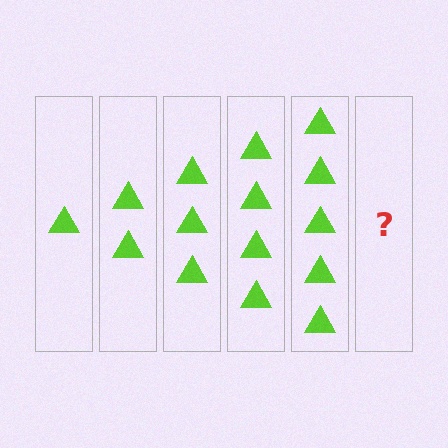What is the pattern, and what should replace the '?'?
The pattern is that each step adds one more triangle. The '?' should be 6 triangles.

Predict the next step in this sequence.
The next step is 6 triangles.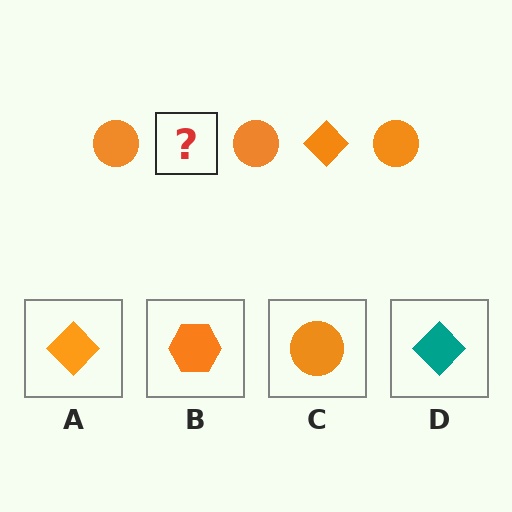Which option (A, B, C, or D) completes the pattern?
A.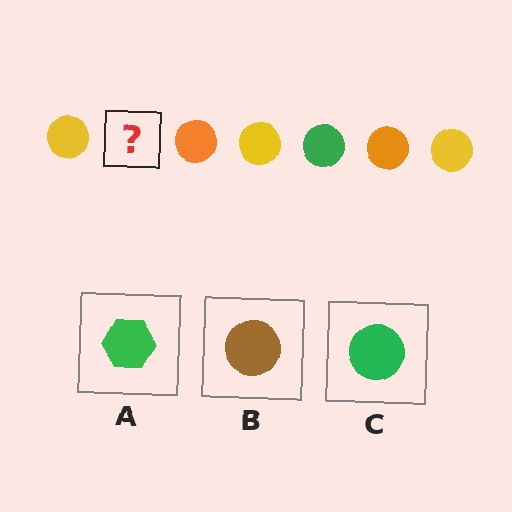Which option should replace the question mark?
Option C.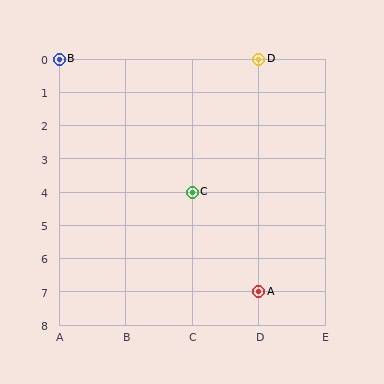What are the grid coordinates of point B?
Point B is at grid coordinates (A, 0).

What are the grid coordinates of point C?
Point C is at grid coordinates (C, 4).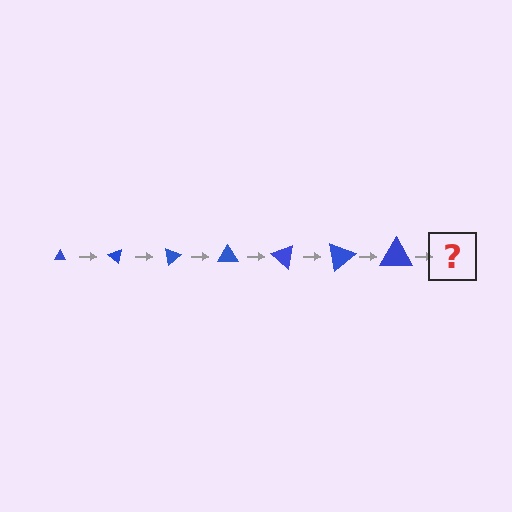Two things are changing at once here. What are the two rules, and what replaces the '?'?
The two rules are that the triangle grows larger each step and it rotates 40 degrees each step. The '?' should be a triangle, larger than the previous one and rotated 280 degrees from the start.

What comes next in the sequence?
The next element should be a triangle, larger than the previous one and rotated 280 degrees from the start.